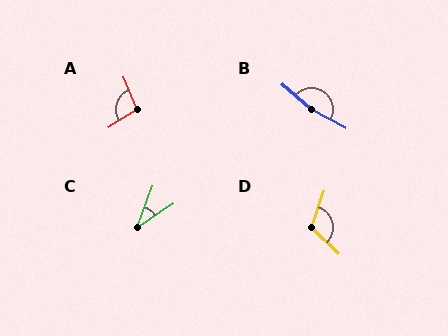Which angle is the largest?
B, at approximately 166 degrees.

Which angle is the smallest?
C, at approximately 36 degrees.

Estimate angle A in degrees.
Approximately 101 degrees.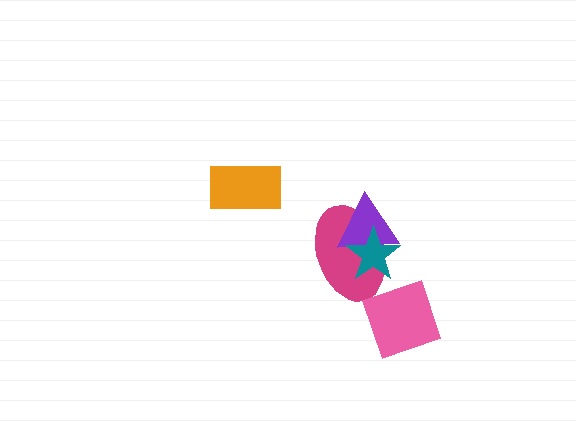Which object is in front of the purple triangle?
The teal star is in front of the purple triangle.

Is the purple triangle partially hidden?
Yes, it is partially covered by another shape.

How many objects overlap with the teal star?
2 objects overlap with the teal star.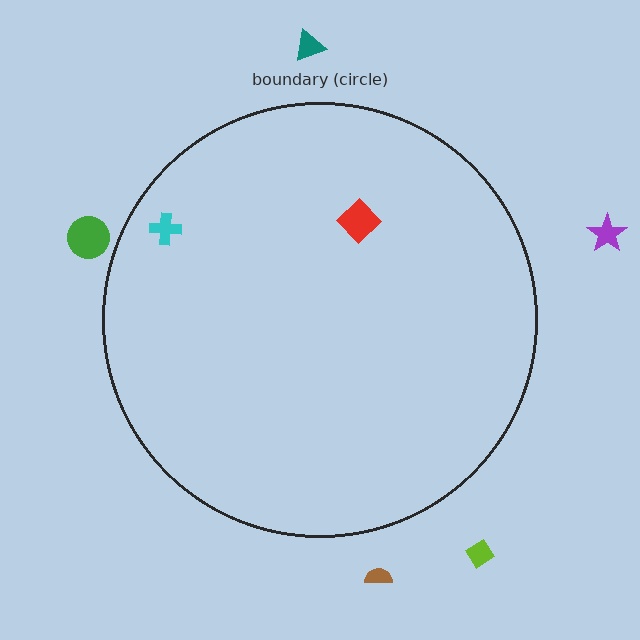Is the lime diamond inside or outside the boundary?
Outside.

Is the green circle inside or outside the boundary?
Outside.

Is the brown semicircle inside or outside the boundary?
Outside.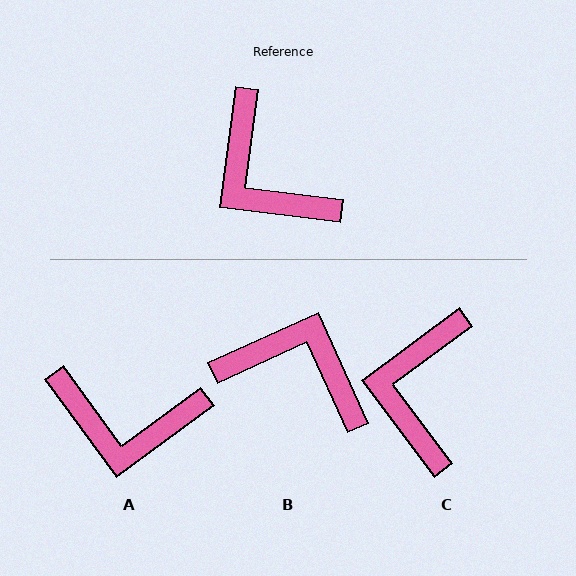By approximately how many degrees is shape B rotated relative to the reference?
Approximately 148 degrees clockwise.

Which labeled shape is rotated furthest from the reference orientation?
B, about 148 degrees away.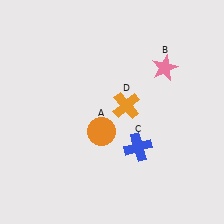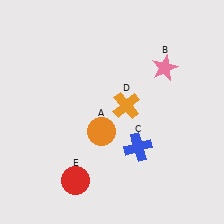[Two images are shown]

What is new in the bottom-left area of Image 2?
A red circle (E) was added in the bottom-left area of Image 2.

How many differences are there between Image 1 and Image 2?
There is 1 difference between the two images.